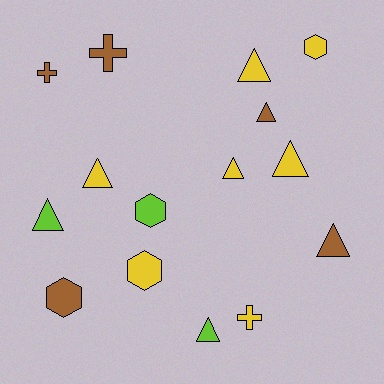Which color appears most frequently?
Yellow, with 7 objects.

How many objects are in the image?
There are 15 objects.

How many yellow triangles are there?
There are 4 yellow triangles.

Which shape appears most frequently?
Triangle, with 8 objects.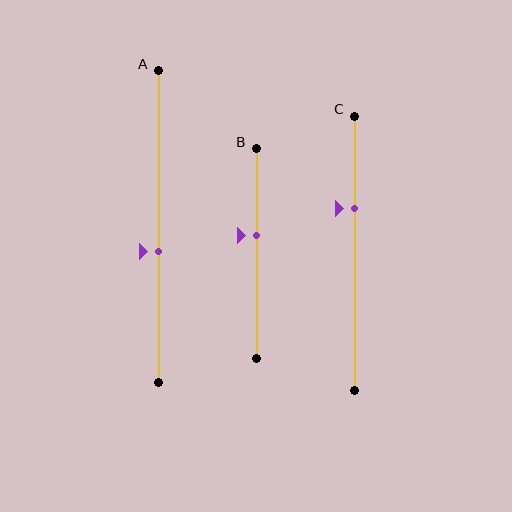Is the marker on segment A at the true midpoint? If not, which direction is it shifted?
No, the marker on segment A is shifted downward by about 8% of the segment length.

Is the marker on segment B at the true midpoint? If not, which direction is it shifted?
No, the marker on segment B is shifted upward by about 8% of the segment length.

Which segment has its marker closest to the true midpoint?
Segment A has its marker closest to the true midpoint.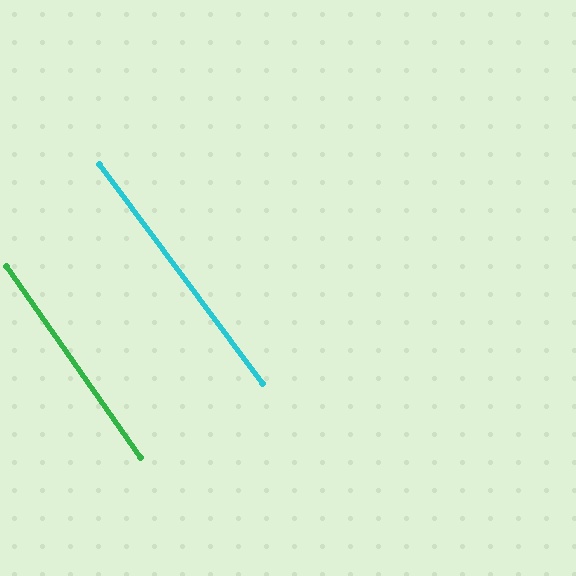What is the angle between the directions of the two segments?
Approximately 2 degrees.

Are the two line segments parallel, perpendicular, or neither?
Parallel — their directions differ by only 1.6°.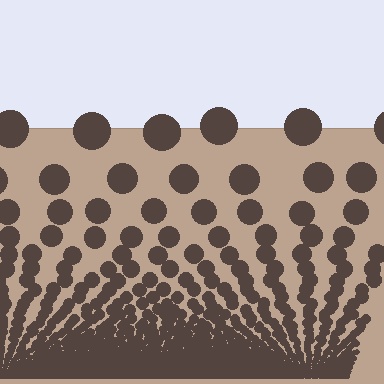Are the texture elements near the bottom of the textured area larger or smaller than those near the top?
Smaller. The gradient is inverted — elements near the bottom are smaller and denser.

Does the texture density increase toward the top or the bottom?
Density increases toward the bottom.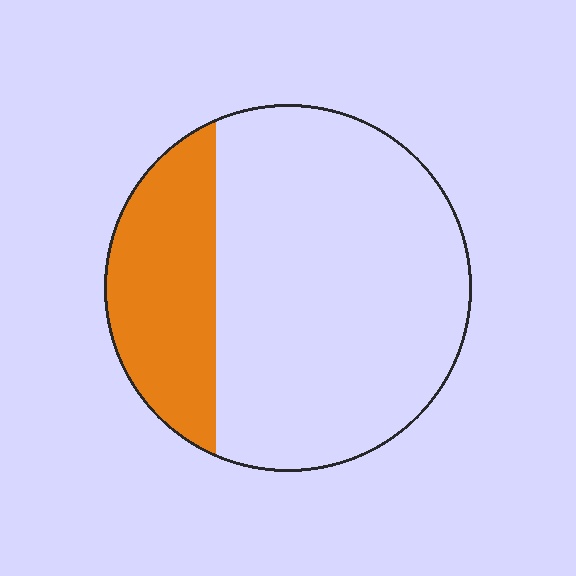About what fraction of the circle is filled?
About one quarter (1/4).